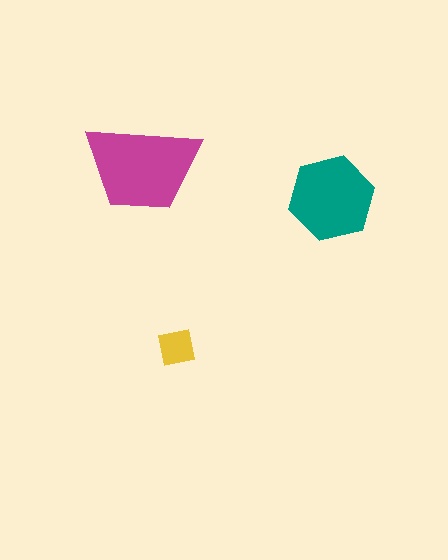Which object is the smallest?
The yellow square.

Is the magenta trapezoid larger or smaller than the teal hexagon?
Larger.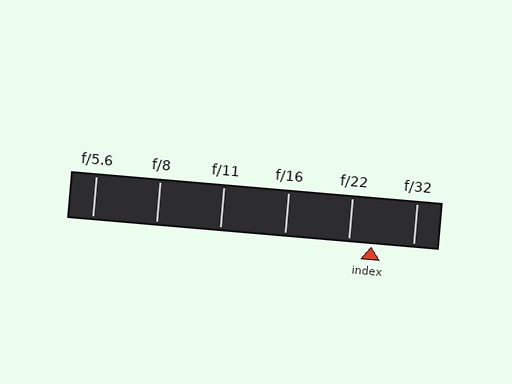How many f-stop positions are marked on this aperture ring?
There are 6 f-stop positions marked.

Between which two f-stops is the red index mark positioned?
The index mark is between f/22 and f/32.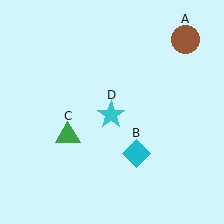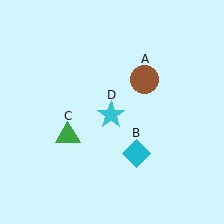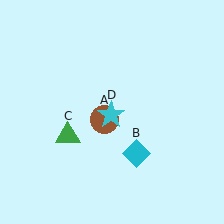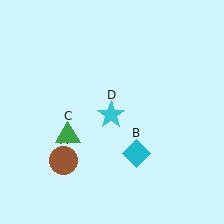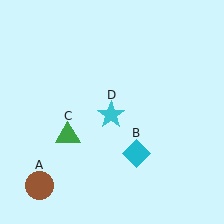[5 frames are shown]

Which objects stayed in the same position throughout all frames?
Cyan diamond (object B) and green triangle (object C) and cyan star (object D) remained stationary.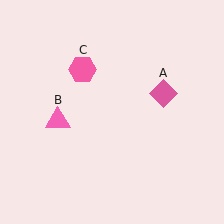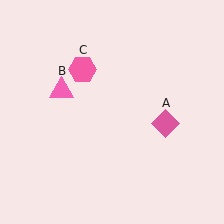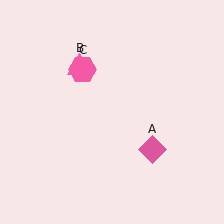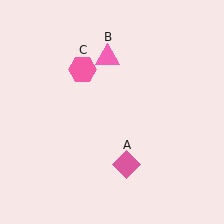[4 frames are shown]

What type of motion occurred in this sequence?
The pink diamond (object A), pink triangle (object B) rotated clockwise around the center of the scene.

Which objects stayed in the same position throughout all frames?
Pink hexagon (object C) remained stationary.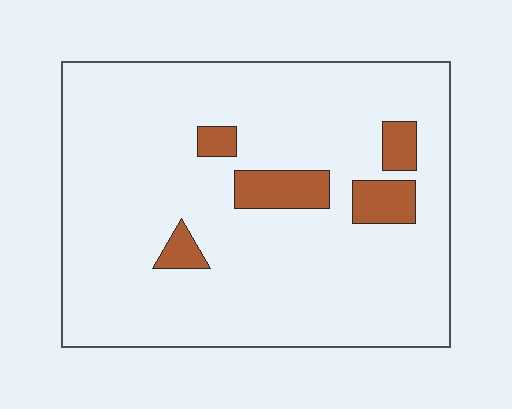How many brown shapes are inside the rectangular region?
5.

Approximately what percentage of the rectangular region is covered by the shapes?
Approximately 10%.